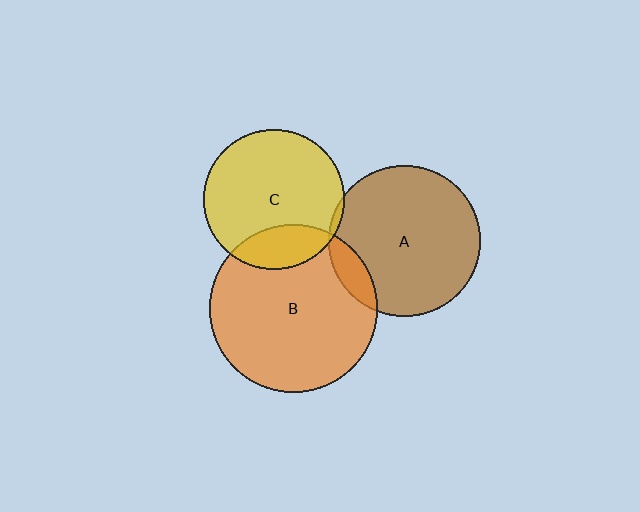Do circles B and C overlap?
Yes.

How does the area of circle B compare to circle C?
Approximately 1.4 times.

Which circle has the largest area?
Circle B (orange).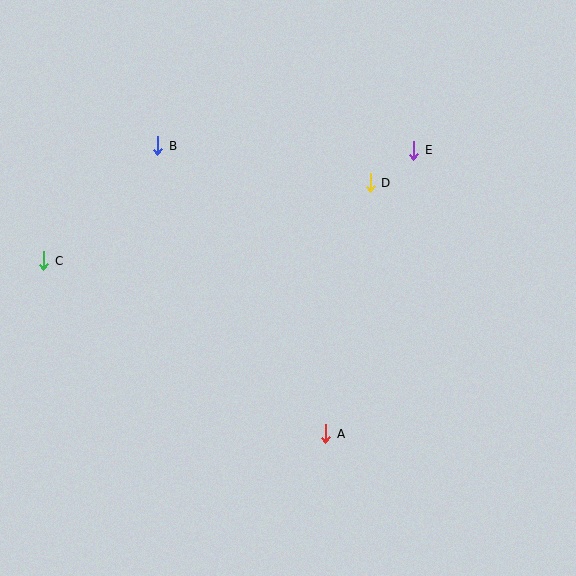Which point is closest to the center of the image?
Point D at (370, 183) is closest to the center.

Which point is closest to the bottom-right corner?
Point A is closest to the bottom-right corner.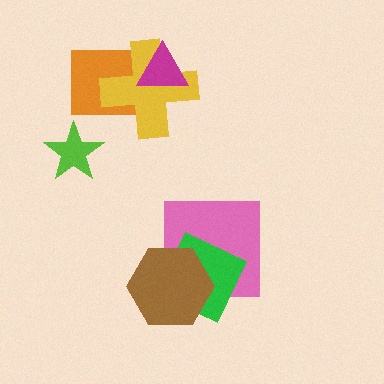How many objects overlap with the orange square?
1 object overlaps with the orange square.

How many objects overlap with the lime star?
0 objects overlap with the lime star.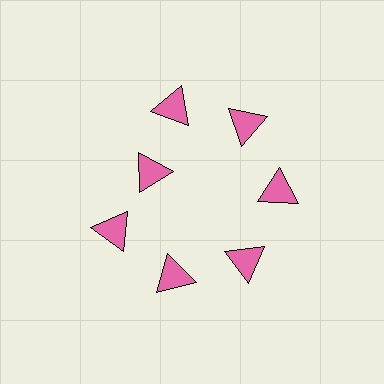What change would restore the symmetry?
The symmetry would be restored by moving it outward, back onto the ring so that all 7 triangles sit at equal angles and equal distance from the center.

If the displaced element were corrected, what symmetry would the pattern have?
It would have 7-fold rotational symmetry — the pattern would map onto itself every 51 degrees.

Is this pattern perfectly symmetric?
No. The 7 pink triangles are arranged in a ring, but one element near the 10 o'clock position is pulled inward toward the center, breaking the 7-fold rotational symmetry.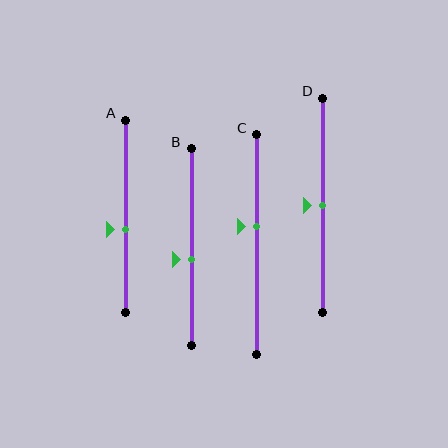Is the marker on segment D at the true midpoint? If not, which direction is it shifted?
Yes, the marker on segment D is at the true midpoint.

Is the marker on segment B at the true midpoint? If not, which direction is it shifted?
No, the marker on segment B is shifted downward by about 6% of the segment length.